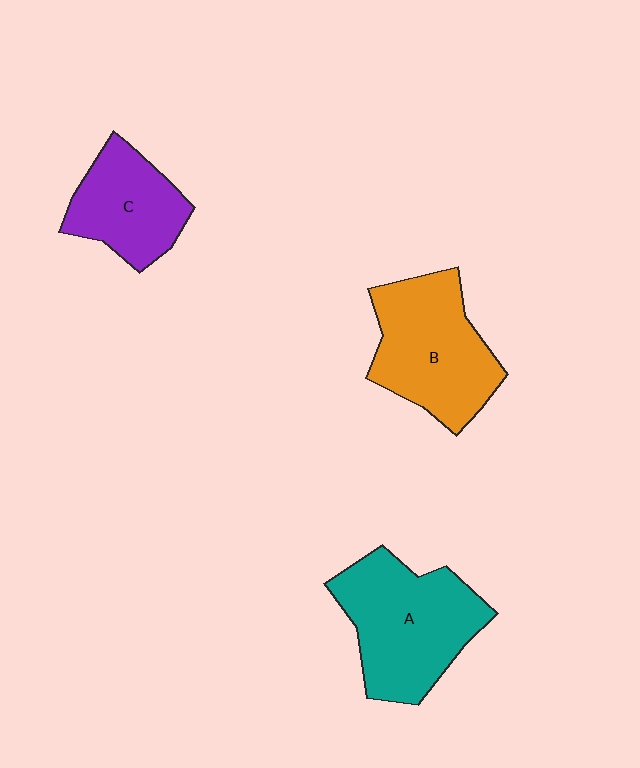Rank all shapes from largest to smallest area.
From largest to smallest: A (teal), B (orange), C (purple).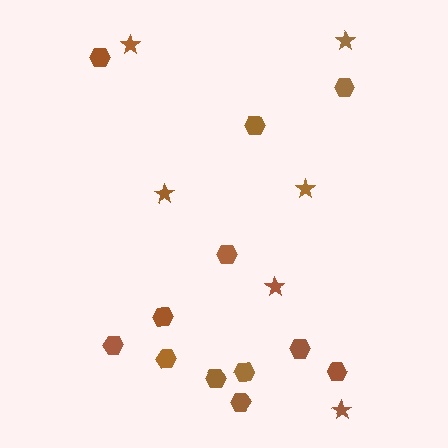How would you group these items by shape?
There are 2 groups: one group of stars (6) and one group of hexagons (12).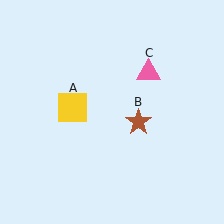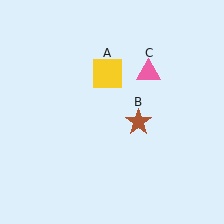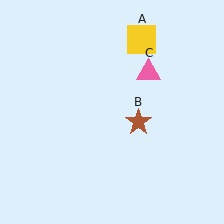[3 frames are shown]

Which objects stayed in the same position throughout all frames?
Brown star (object B) and pink triangle (object C) remained stationary.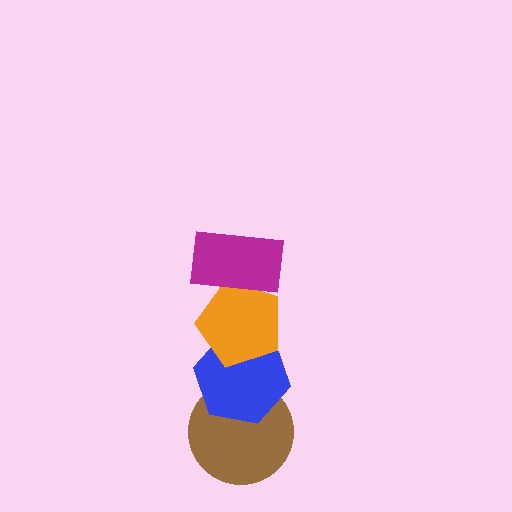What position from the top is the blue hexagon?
The blue hexagon is 3rd from the top.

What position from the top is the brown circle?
The brown circle is 4th from the top.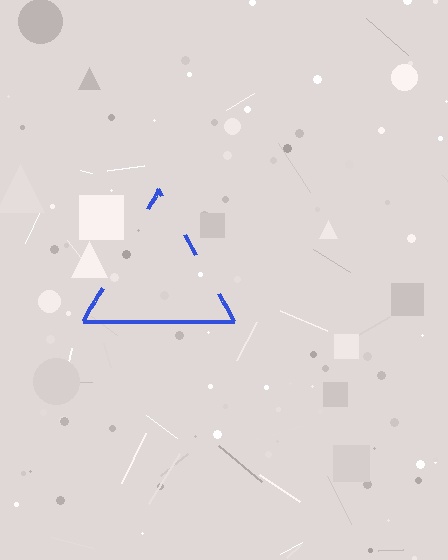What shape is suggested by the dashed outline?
The dashed outline suggests a triangle.